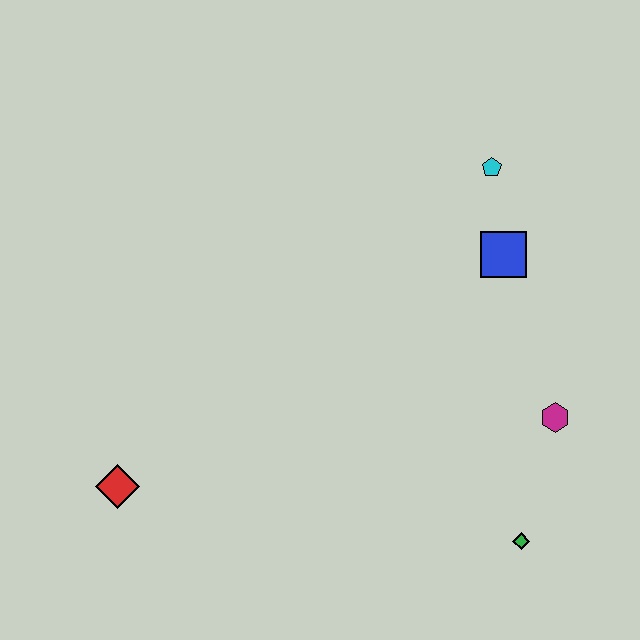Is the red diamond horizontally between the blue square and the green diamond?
No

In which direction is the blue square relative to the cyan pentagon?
The blue square is below the cyan pentagon.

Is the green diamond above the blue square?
No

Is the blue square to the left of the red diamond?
No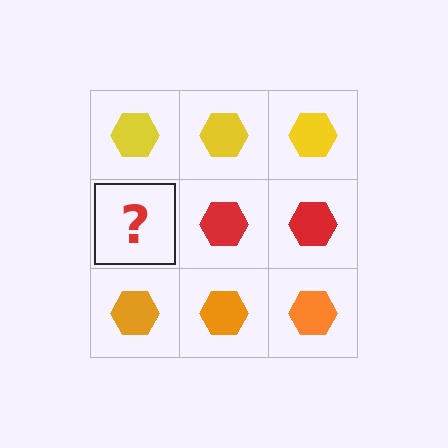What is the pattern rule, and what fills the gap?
The rule is that each row has a consistent color. The gap should be filled with a red hexagon.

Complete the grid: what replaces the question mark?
The question mark should be replaced with a red hexagon.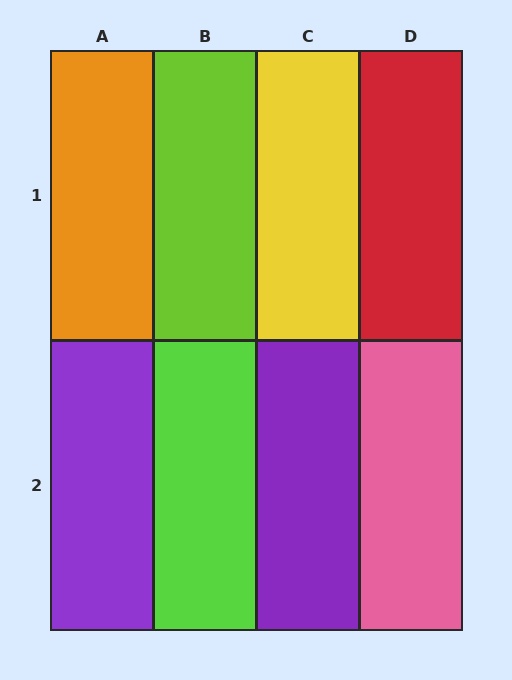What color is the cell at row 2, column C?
Purple.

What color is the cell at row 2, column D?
Pink.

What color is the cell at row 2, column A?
Purple.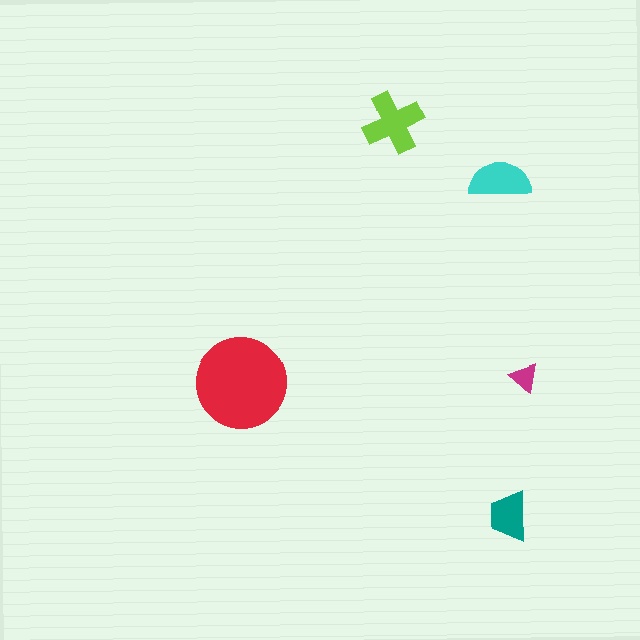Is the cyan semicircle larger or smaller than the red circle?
Smaller.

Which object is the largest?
The red circle.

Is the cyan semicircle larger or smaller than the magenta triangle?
Larger.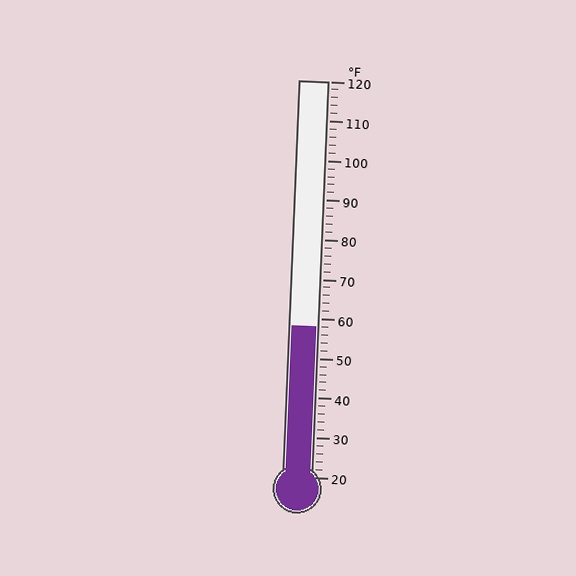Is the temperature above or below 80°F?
The temperature is below 80°F.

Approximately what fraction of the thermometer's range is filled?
The thermometer is filled to approximately 40% of its range.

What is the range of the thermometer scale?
The thermometer scale ranges from 20°F to 120°F.